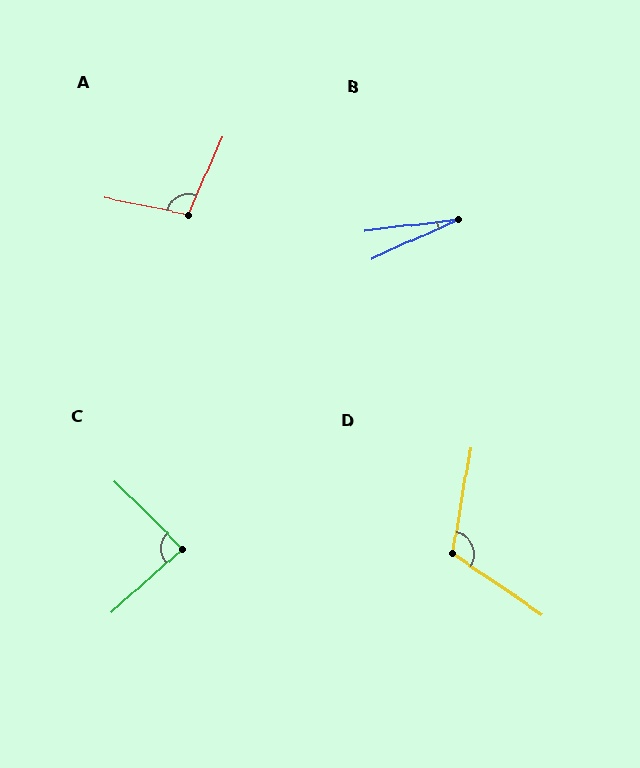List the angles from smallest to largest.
B (18°), C (87°), A (102°), D (115°).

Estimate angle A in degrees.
Approximately 102 degrees.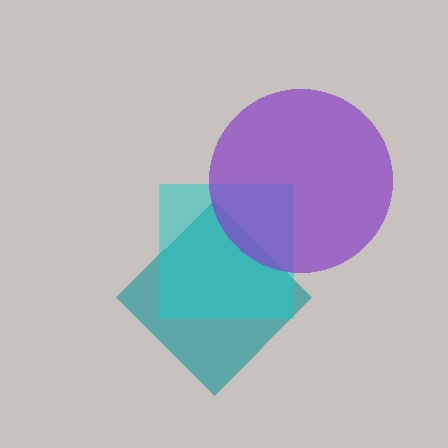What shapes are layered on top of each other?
The layered shapes are: a teal diamond, a cyan square, a purple circle.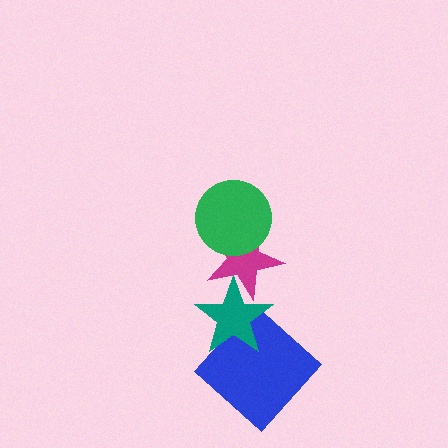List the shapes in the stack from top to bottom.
From top to bottom: the green circle, the magenta star, the teal star, the blue diamond.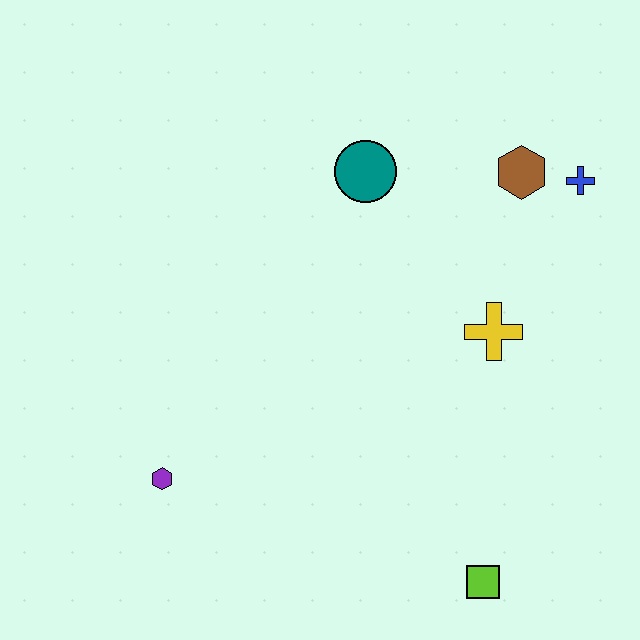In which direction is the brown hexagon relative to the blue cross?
The brown hexagon is to the left of the blue cross.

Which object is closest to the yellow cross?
The brown hexagon is closest to the yellow cross.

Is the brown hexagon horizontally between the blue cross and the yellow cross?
Yes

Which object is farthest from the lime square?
The teal circle is farthest from the lime square.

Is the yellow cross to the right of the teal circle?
Yes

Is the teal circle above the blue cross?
Yes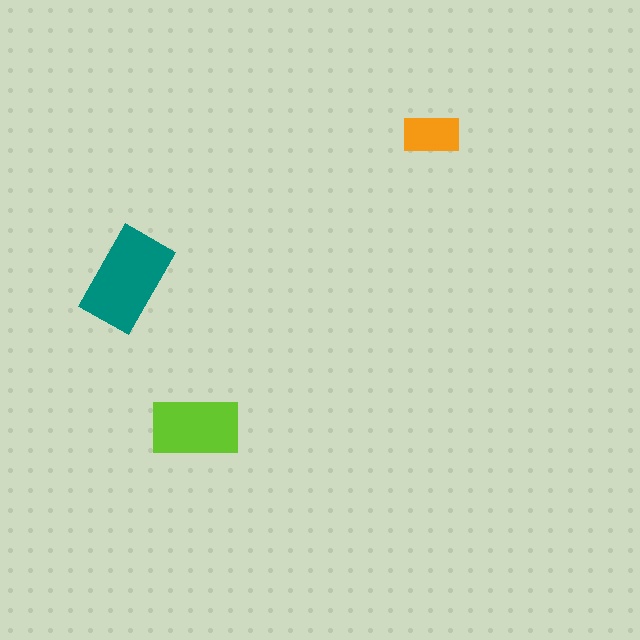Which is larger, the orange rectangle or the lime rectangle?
The lime one.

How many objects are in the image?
There are 3 objects in the image.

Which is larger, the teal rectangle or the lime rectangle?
The teal one.